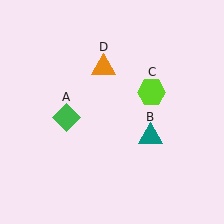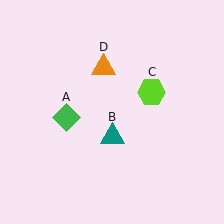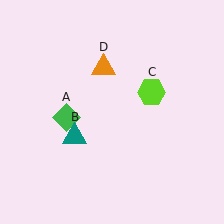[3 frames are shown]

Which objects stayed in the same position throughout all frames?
Green diamond (object A) and lime hexagon (object C) and orange triangle (object D) remained stationary.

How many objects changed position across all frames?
1 object changed position: teal triangle (object B).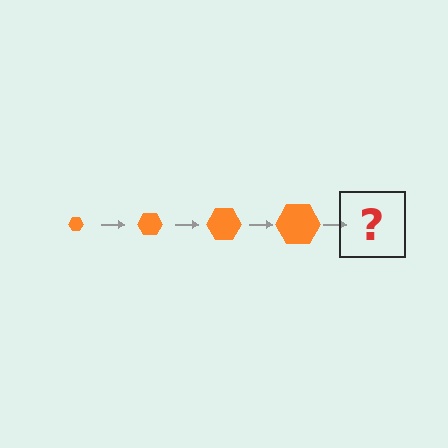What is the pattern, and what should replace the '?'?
The pattern is that the hexagon gets progressively larger each step. The '?' should be an orange hexagon, larger than the previous one.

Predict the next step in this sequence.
The next step is an orange hexagon, larger than the previous one.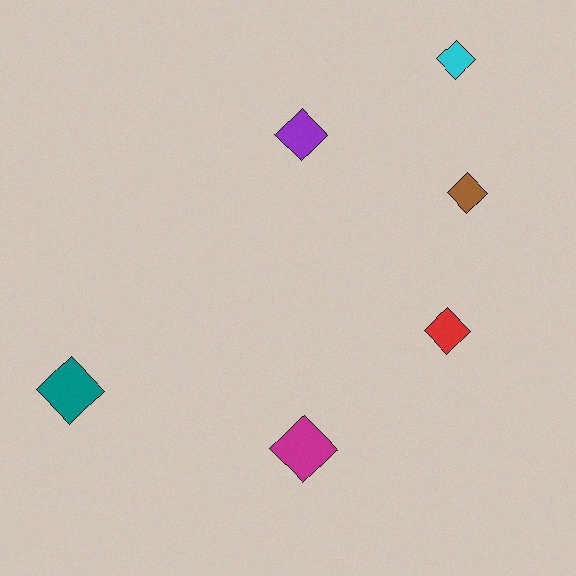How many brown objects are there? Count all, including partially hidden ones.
There is 1 brown object.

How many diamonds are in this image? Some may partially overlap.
There are 6 diamonds.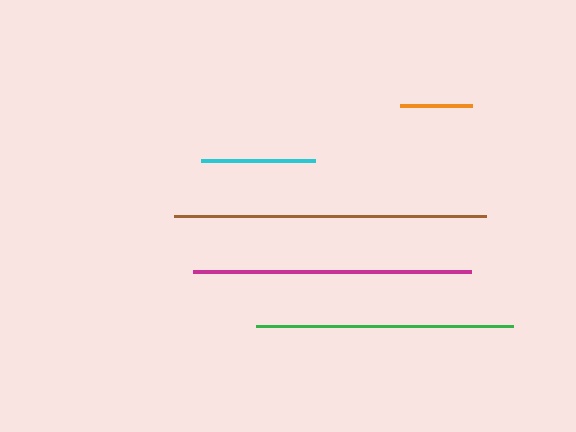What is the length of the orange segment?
The orange segment is approximately 72 pixels long.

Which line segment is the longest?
The brown line is the longest at approximately 311 pixels.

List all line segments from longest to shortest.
From longest to shortest: brown, magenta, green, cyan, orange.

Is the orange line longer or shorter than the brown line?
The brown line is longer than the orange line.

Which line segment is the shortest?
The orange line is the shortest at approximately 72 pixels.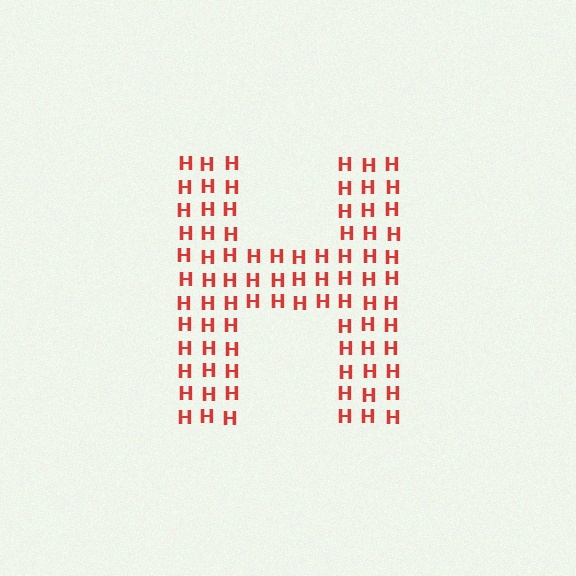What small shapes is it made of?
It is made of small letter H's.